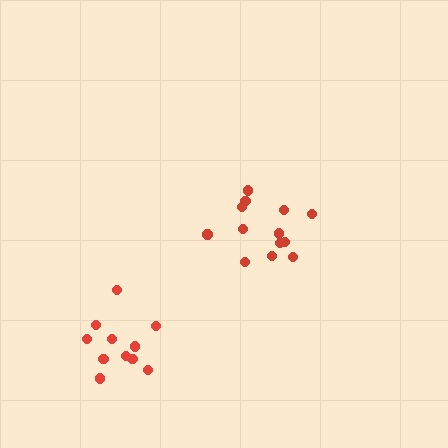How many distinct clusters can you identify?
There are 2 distinct clusters.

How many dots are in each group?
Group 1: 13 dots, Group 2: 11 dots (24 total).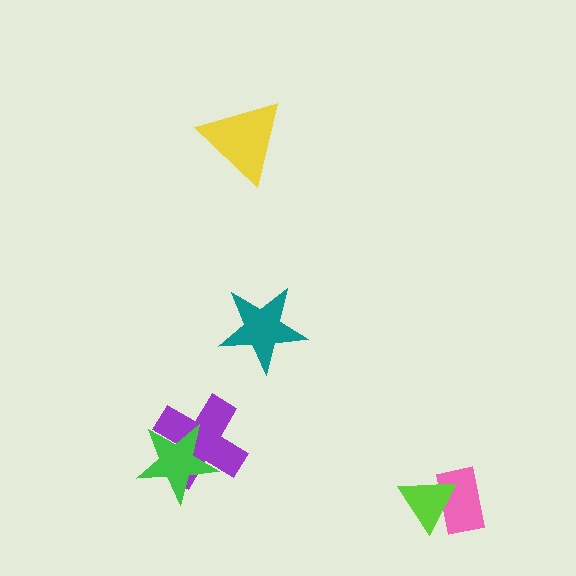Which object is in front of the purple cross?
The green star is in front of the purple cross.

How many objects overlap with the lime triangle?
1 object overlaps with the lime triangle.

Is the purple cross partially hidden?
Yes, it is partially covered by another shape.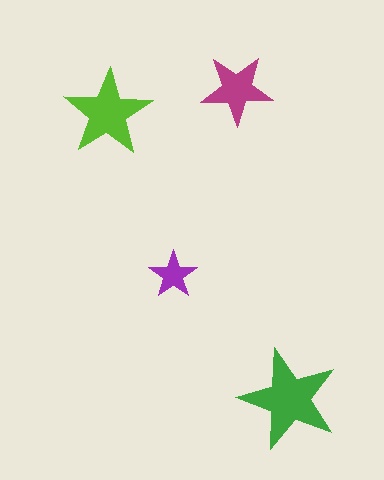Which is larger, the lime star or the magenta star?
The lime one.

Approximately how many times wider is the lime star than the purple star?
About 2 times wider.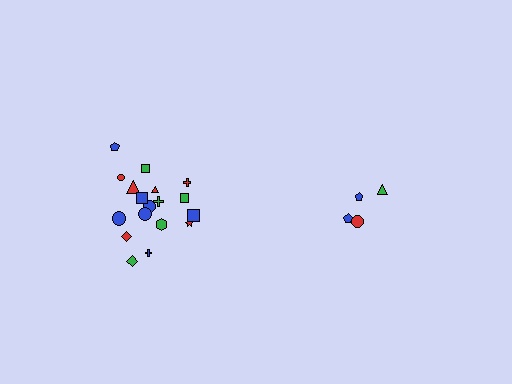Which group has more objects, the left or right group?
The left group.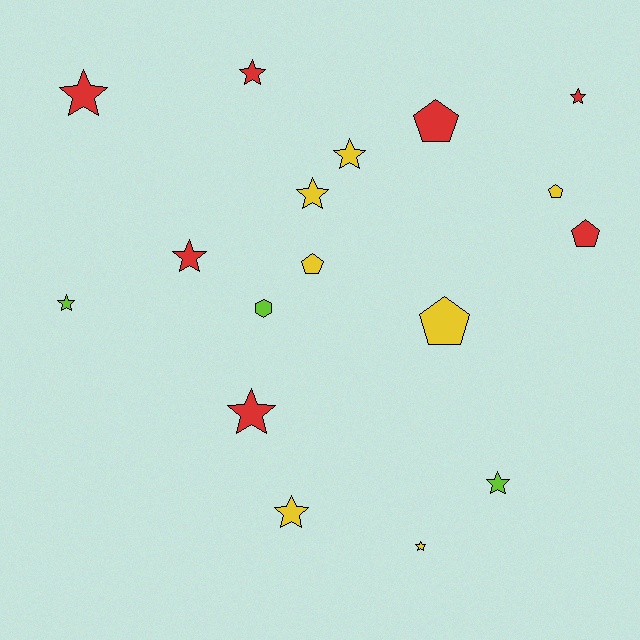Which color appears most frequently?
Yellow, with 7 objects.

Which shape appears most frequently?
Star, with 11 objects.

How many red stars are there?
There are 5 red stars.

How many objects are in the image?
There are 17 objects.